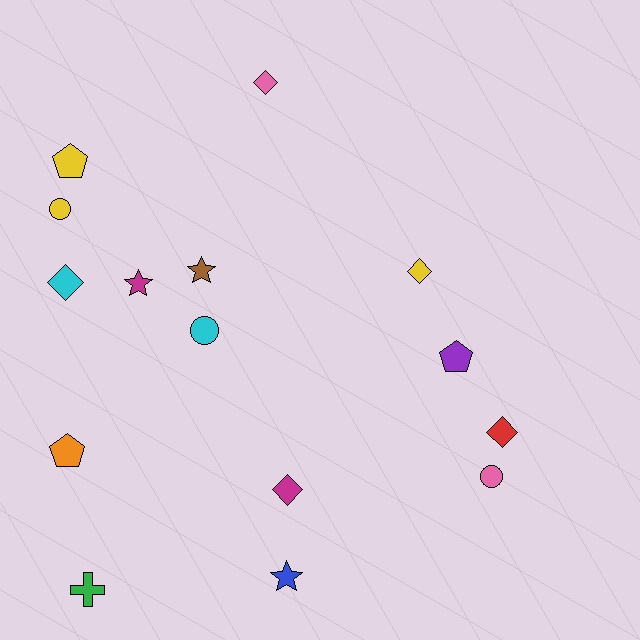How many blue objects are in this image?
There is 1 blue object.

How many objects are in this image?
There are 15 objects.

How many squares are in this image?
There are no squares.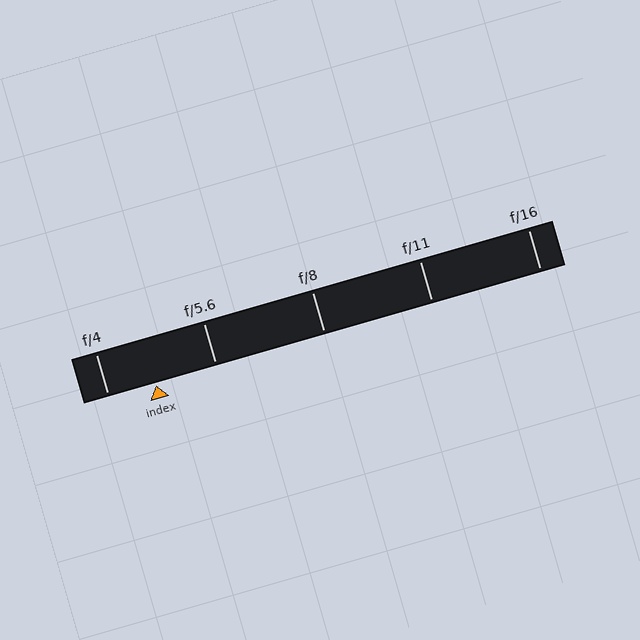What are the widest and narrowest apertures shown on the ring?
The widest aperture shown is f/4 and the narrowest is f/16.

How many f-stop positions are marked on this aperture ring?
There are 5 f-stop positions marked.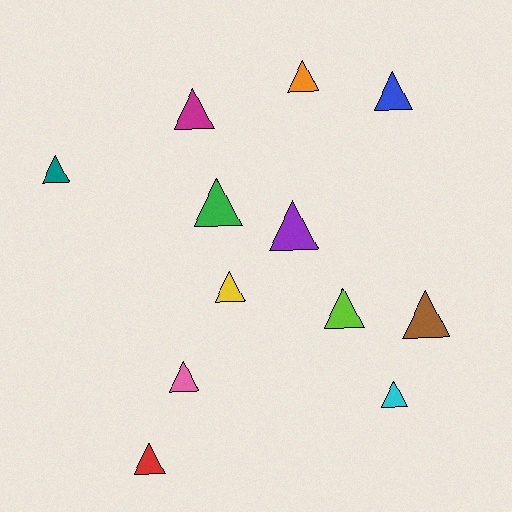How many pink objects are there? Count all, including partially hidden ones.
There is 1 pink object.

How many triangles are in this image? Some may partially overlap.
There are 12 triangles.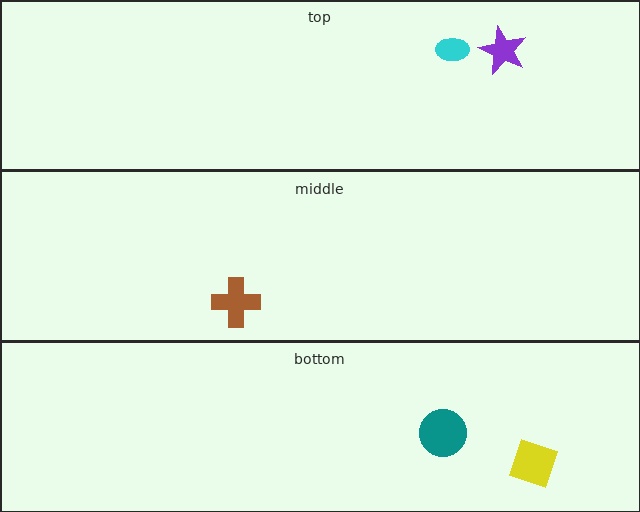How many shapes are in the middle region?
1.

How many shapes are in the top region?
2.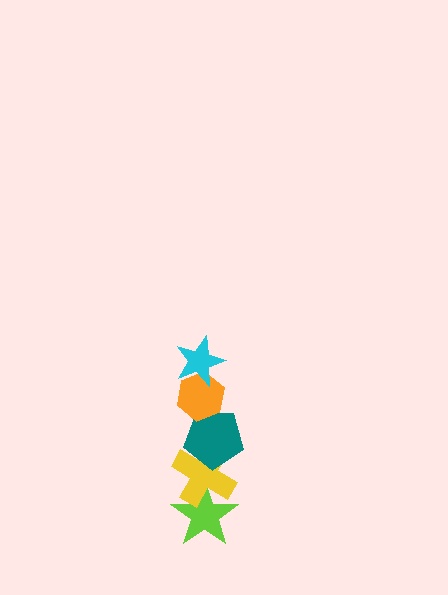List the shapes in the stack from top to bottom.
From top to bottom: the cyan star, the orange hexagon, the teal pentagon, the yellow cross, the lime star.